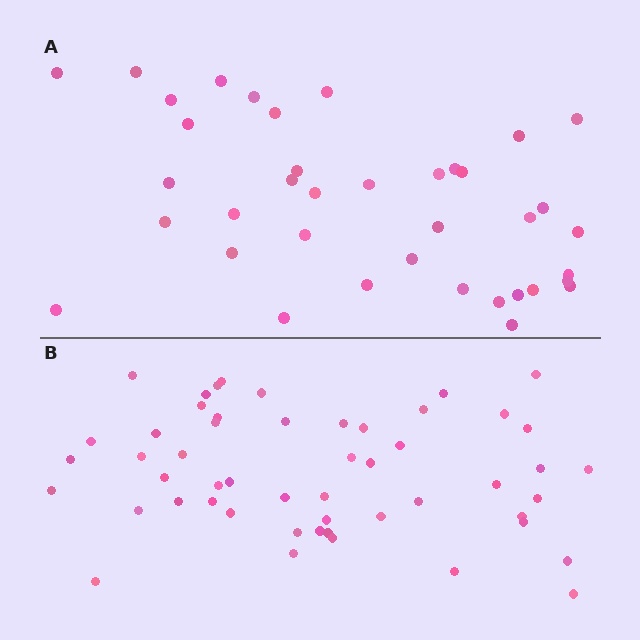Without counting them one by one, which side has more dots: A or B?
Region B (the bottom region) has more dots.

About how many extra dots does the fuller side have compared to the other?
Region B has approximately 15 more dots than region A.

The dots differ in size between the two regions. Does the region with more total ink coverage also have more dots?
No. Region A has more total ink coverage because its dots are larger, but region B actually contains more individual dots. Total area can be misleading — the number of items is what matters here.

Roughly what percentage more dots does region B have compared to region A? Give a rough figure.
About 35% more.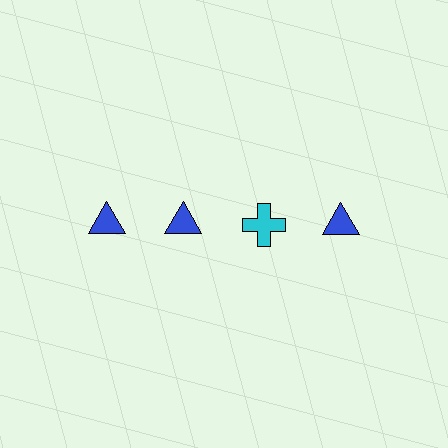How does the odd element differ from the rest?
It differs in both color (cyan instead of blue) and shape (cross instead of triangle).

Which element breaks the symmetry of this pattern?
The cyan cross in the top row, center column breaks the symmetry. All other shapes are blue triangles.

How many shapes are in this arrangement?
There are 4 shapes arranged in a grid pattern.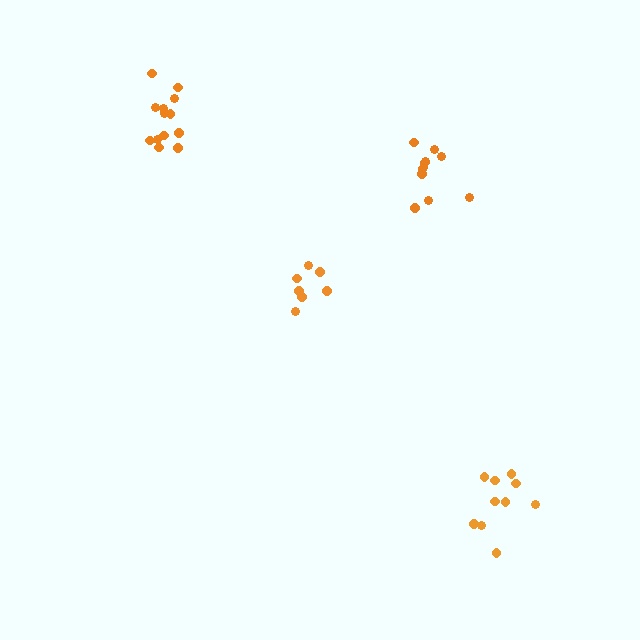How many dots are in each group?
Group 1: 13 dots, Group 2: 11 dots, Group 3: 7 dots, Group 4: 10 dots (41 total).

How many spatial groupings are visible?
There are 4 spatial groupings.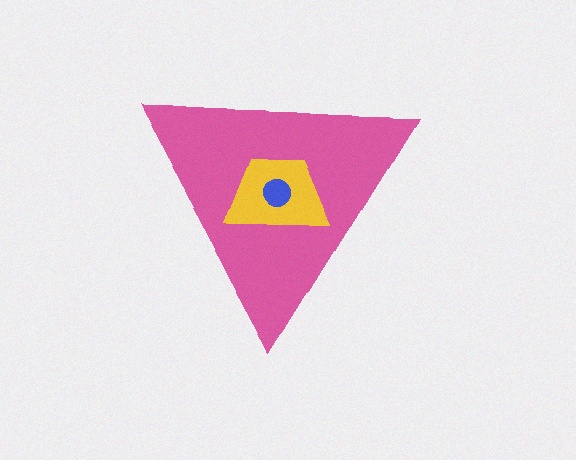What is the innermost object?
The blue circle.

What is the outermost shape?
The pink triangle.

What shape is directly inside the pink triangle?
The yellow trapezoid.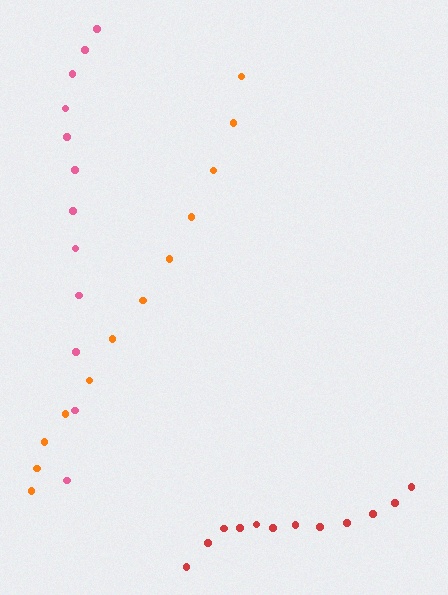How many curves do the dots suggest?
There are 3 distinct paths.